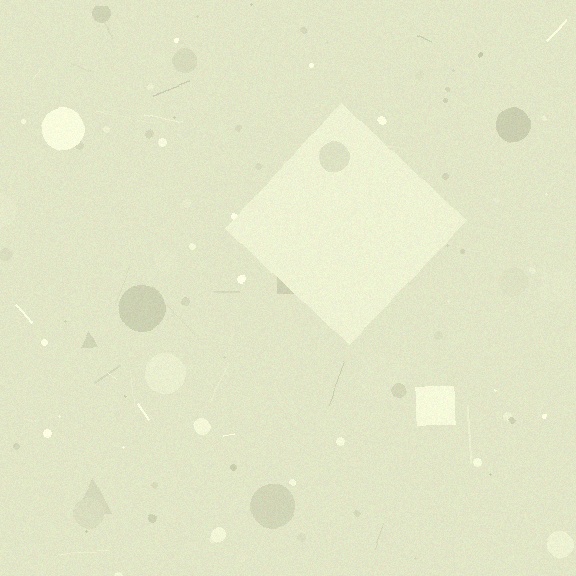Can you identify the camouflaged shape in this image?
The camouflaged shape is a diamond.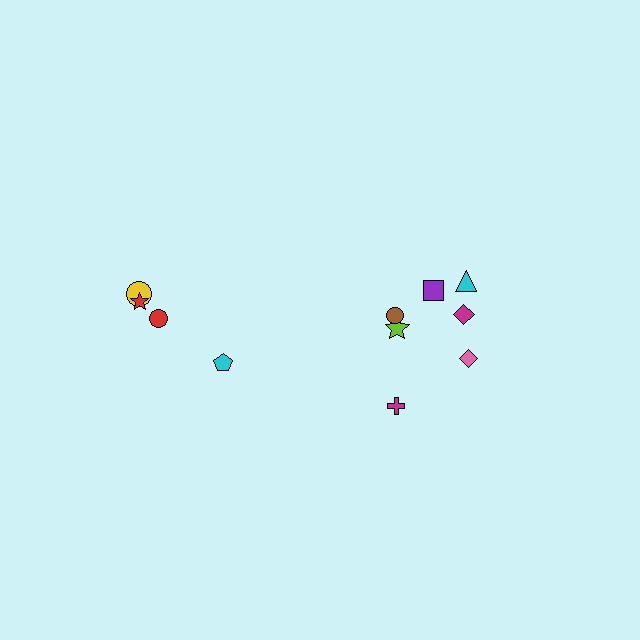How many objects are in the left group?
There are 4 objects.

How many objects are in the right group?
There are 7 objects.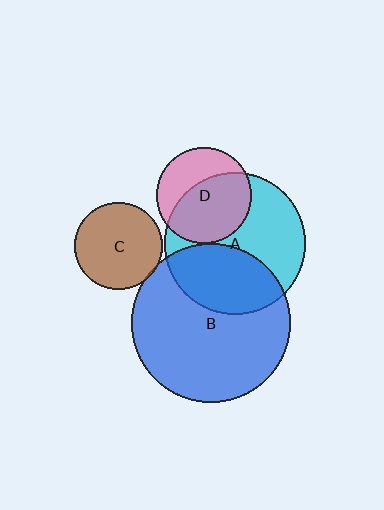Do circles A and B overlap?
Yes.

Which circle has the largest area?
Circle B (blue).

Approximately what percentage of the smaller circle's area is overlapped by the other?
Approximately 35%.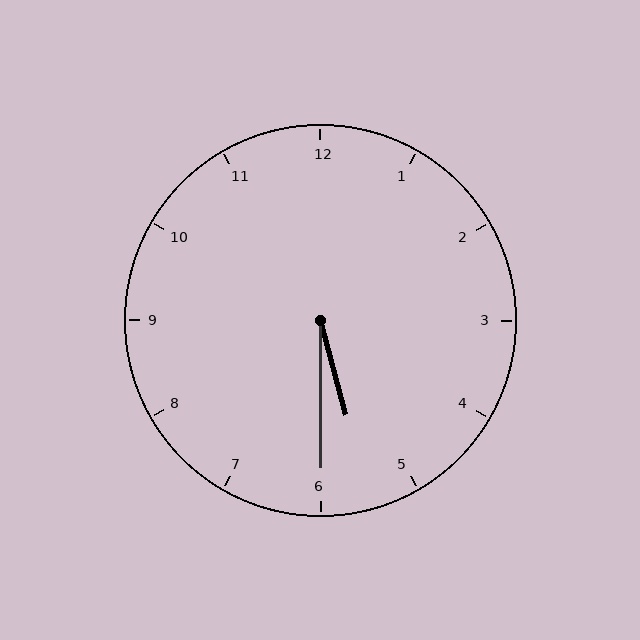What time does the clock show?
5:30.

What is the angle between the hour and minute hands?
Approximately 15 degrees.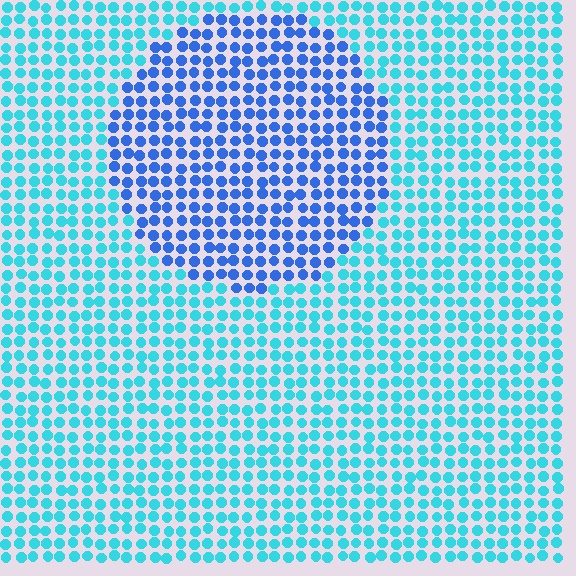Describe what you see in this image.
The image is filled with small cyan elements in a uniform arrangement. A circle-shaped region is visible where the elements are tinted to a slightly different hue, forming a subtle color boundary.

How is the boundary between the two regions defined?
The boundary is defined purely by a slight shift in hue (about 37 degrees). Spacing, size, and orientation are identical on both sides.